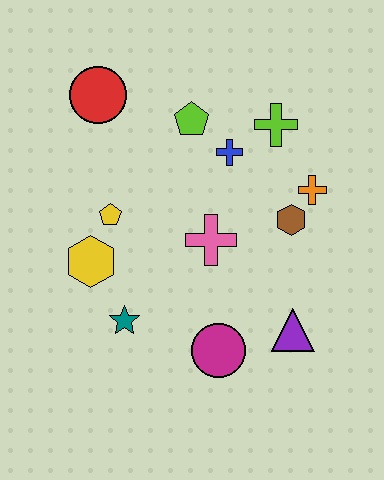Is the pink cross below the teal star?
No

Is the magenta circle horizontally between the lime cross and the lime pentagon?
Yes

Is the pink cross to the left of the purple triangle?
Yes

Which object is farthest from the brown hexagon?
The red circle is farthest from the brown hexagon.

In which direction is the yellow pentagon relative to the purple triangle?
The yellow pentagon is to the left of the purple triangle.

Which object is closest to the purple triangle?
The magenta circle is closest to the purple triangle.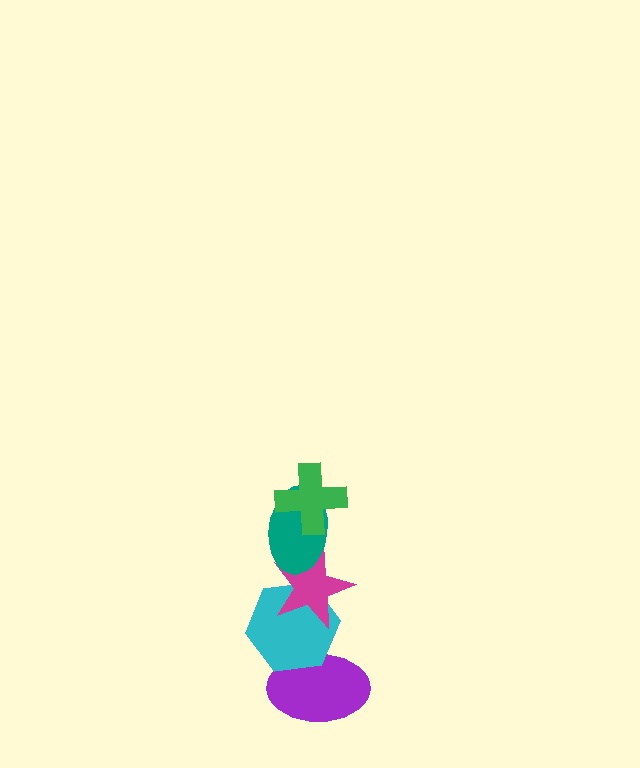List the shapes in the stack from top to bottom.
From top to bottom: the green cross, the teal ellipse, the magenta star, the cyan hexagon, the purple ellipse.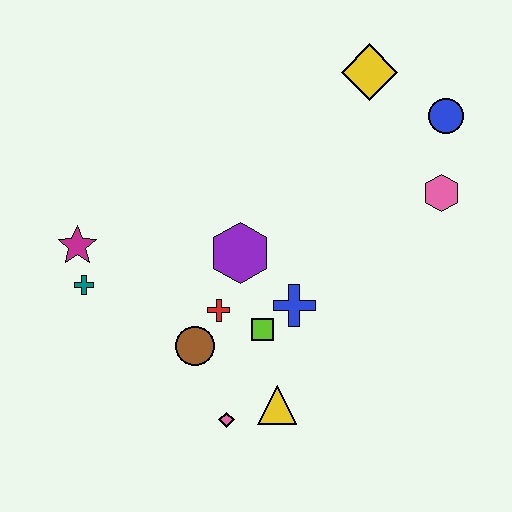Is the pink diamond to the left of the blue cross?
Yes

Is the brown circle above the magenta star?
No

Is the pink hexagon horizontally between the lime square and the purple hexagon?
No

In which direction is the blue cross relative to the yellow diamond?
The blue cross is below the yellow diamond.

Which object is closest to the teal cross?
The magenta star is closest to the teal cross.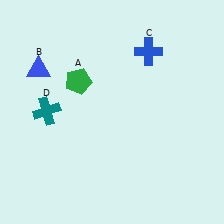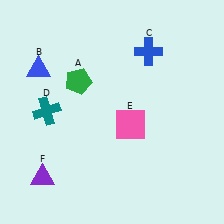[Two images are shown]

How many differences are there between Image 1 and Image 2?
There are 2 differences between the two images.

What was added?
A pink square (E), a purple triangle (F) were added in Image 2.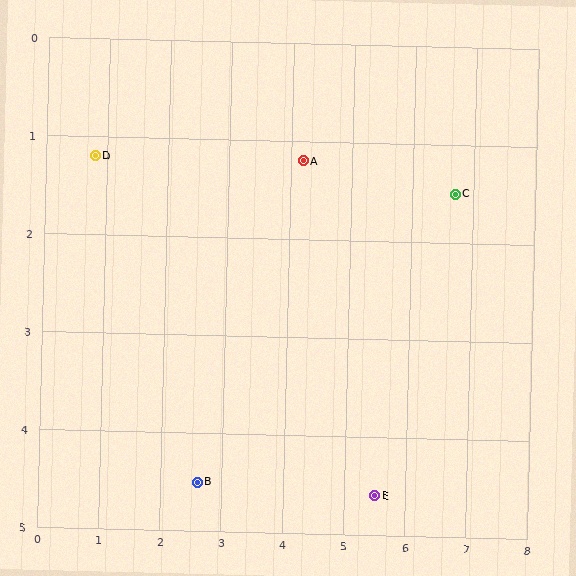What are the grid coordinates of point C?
Point C is at approximately (6.7, 1.5).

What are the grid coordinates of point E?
Point E is at approximately (5.5, 4.6).